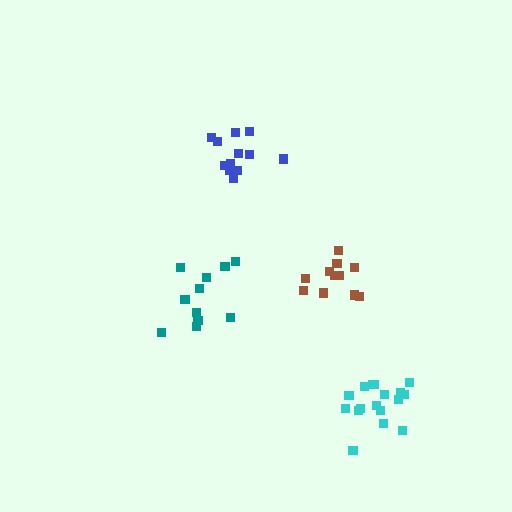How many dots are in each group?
Group 1: 11 dots, Group 2: 12 dots, Group 3: 11 dots, Group 4: 17 dots (51 total).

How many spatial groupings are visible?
There are 4 spatial groupings.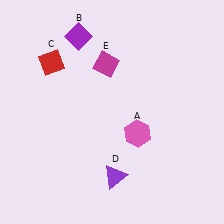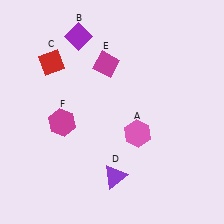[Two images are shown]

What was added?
A magenta hexagon (F) was added in Image 2.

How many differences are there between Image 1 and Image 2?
There is 1 difference between the two images.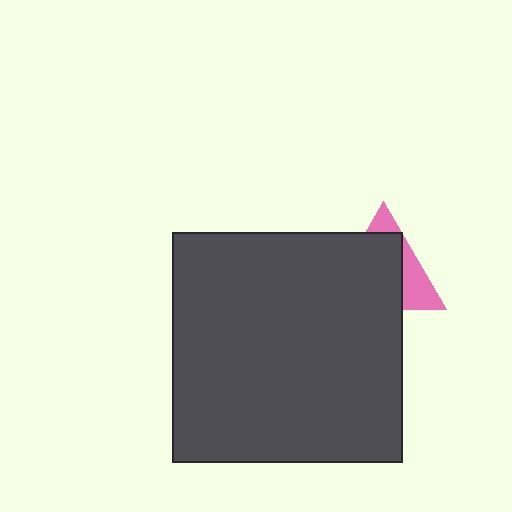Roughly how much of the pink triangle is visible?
A small part of it is visible (roughly 32%).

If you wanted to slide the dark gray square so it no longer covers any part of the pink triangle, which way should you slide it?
Slide it toward the lower-left — that is the most direct way to separate the two shapes.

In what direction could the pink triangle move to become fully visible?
The pink triangle could move toward the upper-right. That would shift it out from behind the dark gray square entirely.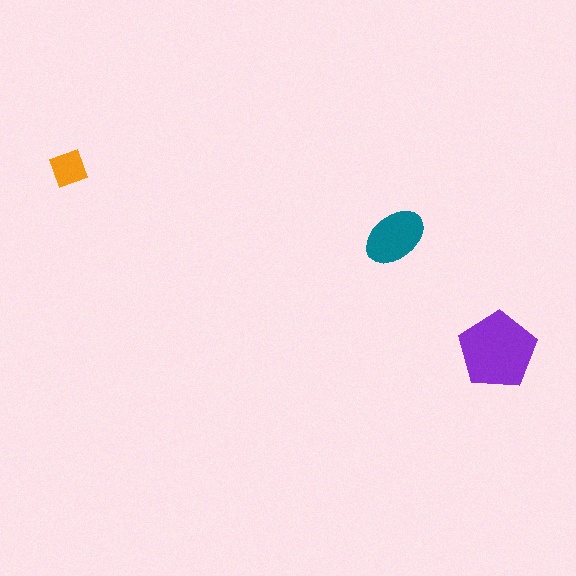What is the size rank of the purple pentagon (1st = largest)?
1st.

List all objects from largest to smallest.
The purple pentagon, the teal ellipse, the orange diamond.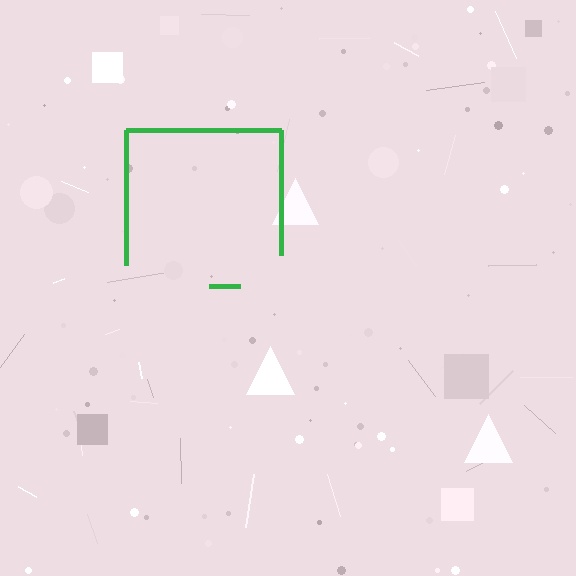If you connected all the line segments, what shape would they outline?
They would outline a square.